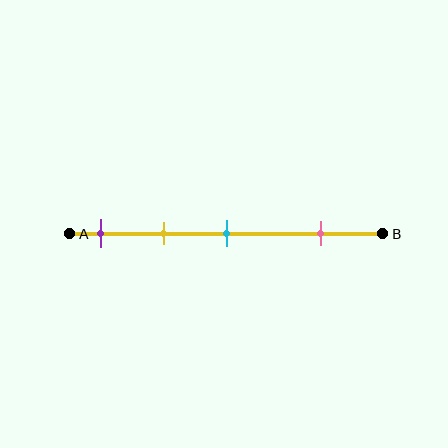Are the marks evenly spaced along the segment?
No, the marks are not evenly spaced.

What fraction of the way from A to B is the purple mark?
The purple mark is approximately 10% (0.1) of the way from A to B.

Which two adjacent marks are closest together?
The purple and yellow marks are the closest adjacent pair.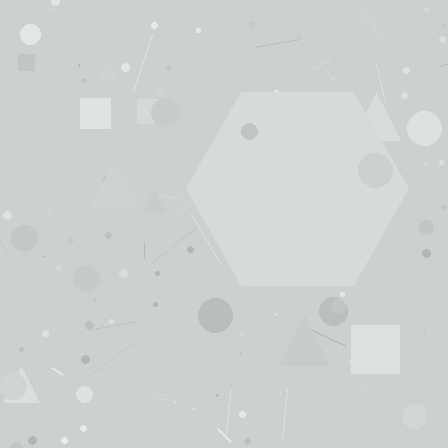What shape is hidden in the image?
A hexagon is hidden in the image.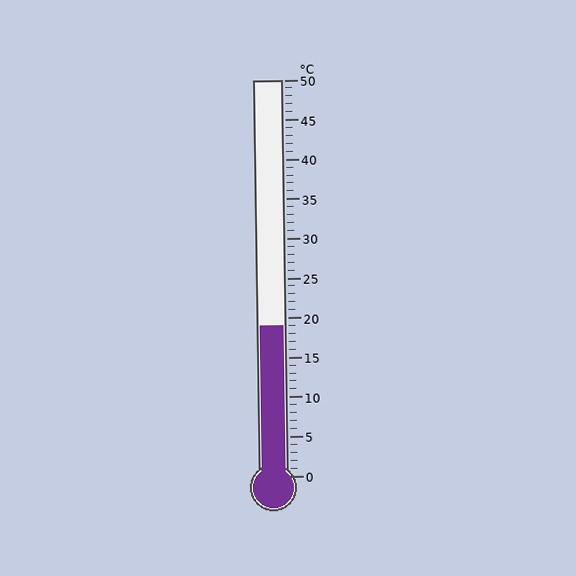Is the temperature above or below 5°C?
The temperature is above 5°C.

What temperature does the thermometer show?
The thermometer shows approximately 19°C.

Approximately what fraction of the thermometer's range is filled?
The thermometer is filled to approximately 40% of its range.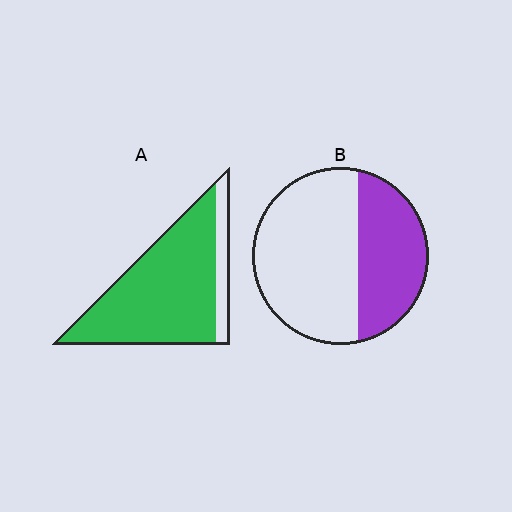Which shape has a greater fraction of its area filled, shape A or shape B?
Shape A.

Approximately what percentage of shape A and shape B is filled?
A is approximately 85% and B is approximately 35%.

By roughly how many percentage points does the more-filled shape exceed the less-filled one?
By roughly 45 percentage points (A over B).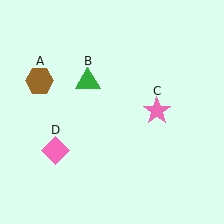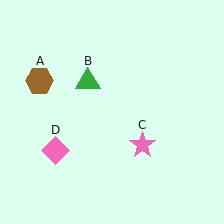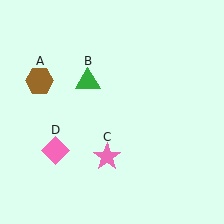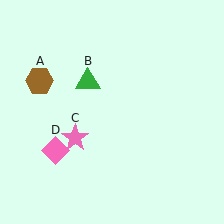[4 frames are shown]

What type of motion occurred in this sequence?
The pink star (object C) rotated clockwise around the center of the scene.